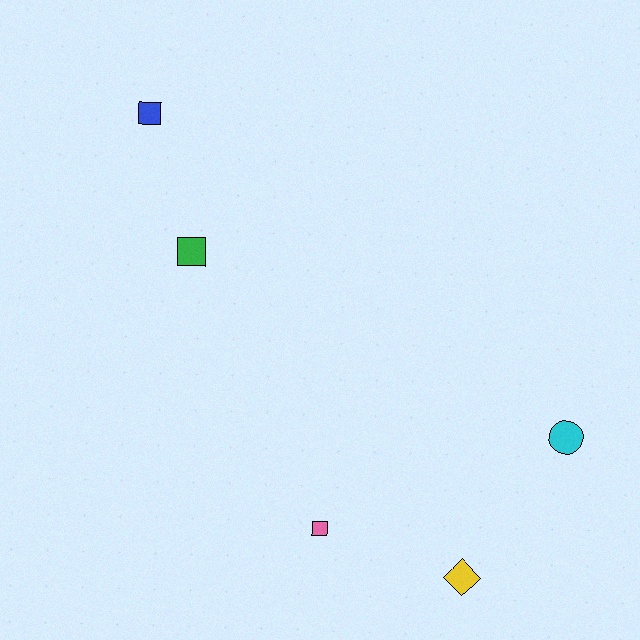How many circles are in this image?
There is 1 circle.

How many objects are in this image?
There are 5 objects.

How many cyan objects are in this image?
There is 1 cyan object.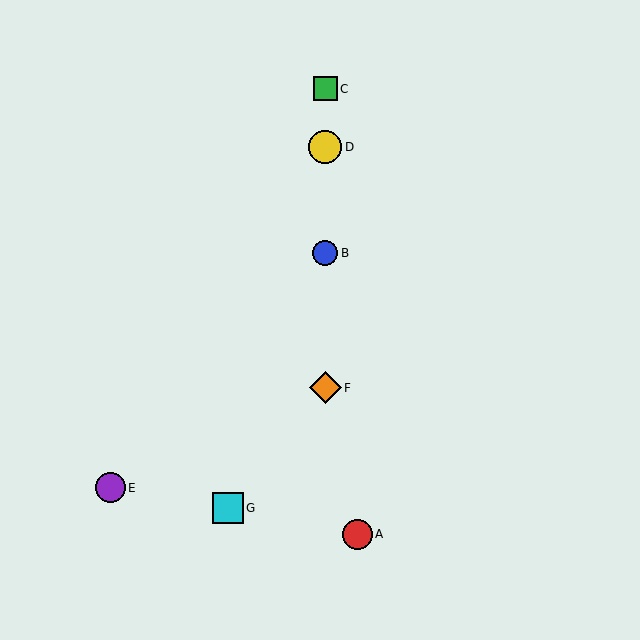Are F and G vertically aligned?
No, F is at x≈325 and G is at x≈228.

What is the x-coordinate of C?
Object C is at x≈325.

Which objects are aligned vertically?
Objects B, C, D, F are aligned vertically.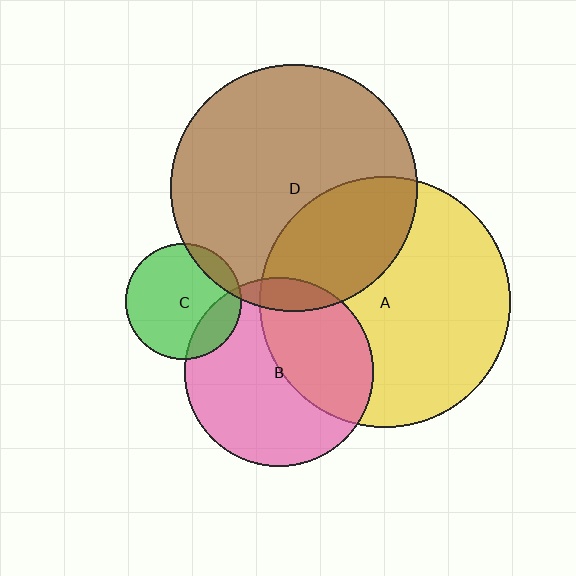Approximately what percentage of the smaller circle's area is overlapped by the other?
Approximately 10%.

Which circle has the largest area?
Circle A (yellow).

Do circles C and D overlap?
Yes.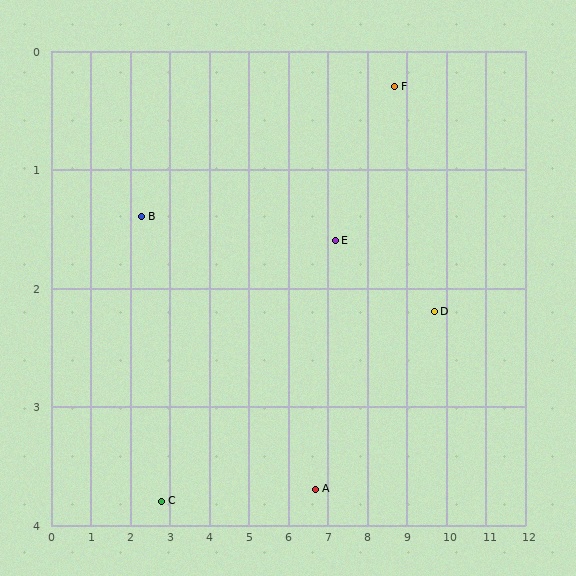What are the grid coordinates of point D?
Point D is at approximately (9.7, 2.2).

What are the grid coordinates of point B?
Point B is at approximately (2.3, 1.4).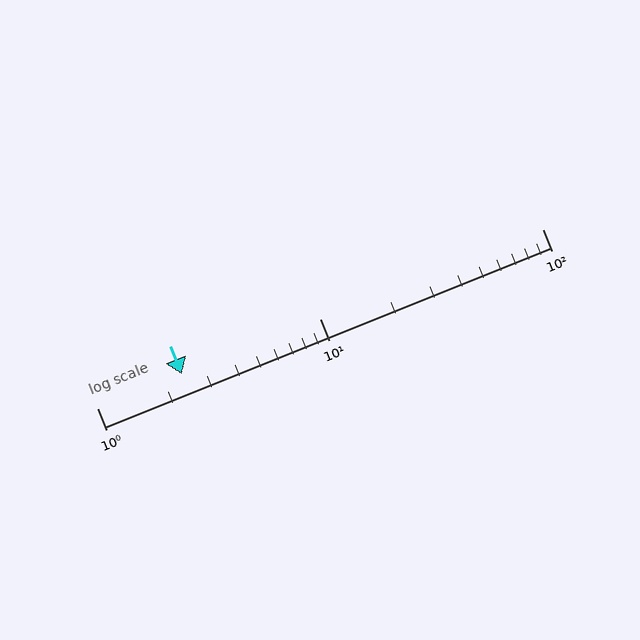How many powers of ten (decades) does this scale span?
The scale spans 2 decades, from 1 to 100.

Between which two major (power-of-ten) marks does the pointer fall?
The pointer is between 1 and 10.